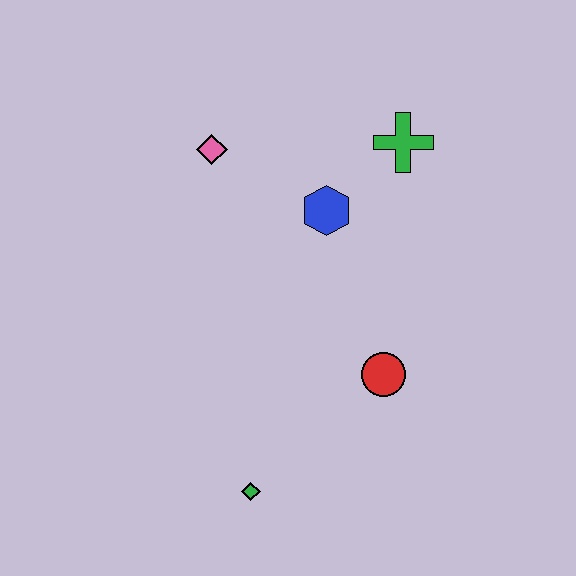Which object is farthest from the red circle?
The pink diamond is farthest from the red circle.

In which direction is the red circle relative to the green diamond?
The red circle is to the right of the green diamond.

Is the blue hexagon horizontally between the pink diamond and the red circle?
Yes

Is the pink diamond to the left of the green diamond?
Yes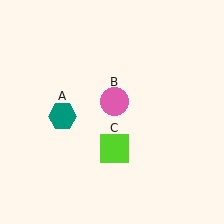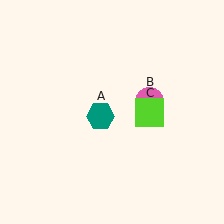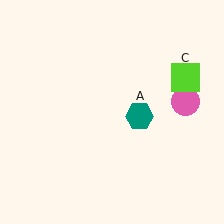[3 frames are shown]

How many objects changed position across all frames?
3 objects changed position: teal hexagon (object A), pink circle (object B), lime square (object C).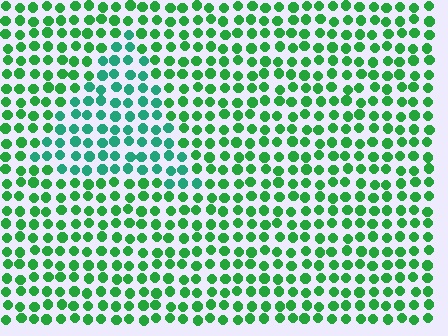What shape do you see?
I see a triangle.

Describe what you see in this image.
The image is filled with small green elements in a uniform arrangement. A triangle-shaped region is visible where the elements are tinted to a slightly different hue, forming a subtle color boundary.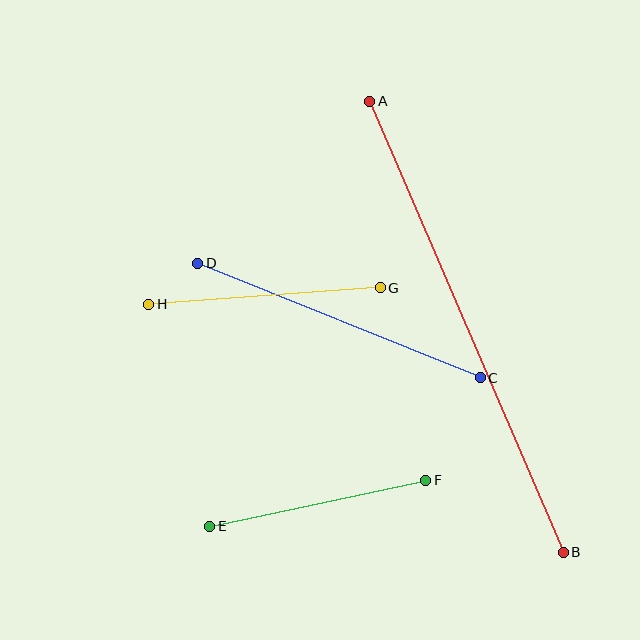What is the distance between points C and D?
The distance is approximately 305 pixels.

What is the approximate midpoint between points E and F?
The midpoint is at approximately (318, 503) pixels.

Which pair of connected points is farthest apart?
Points A and B are farthest apart.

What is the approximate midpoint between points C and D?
The midpoint is at approximately (339, 321) pixels.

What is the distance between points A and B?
The distance is approximately 491 pixels.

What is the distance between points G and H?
The distance is approximately 232 pixels.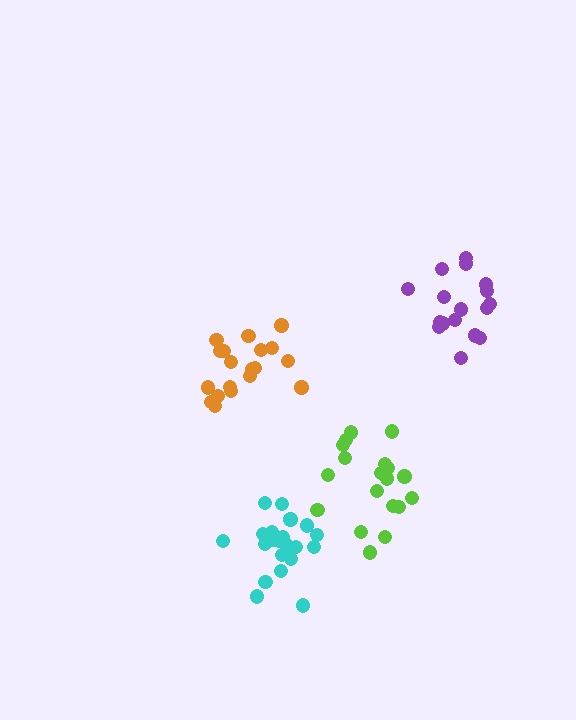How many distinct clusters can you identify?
There are 4 distinct clusters.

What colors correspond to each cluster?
The clusters are colored: lime, orange, purple, cyan.